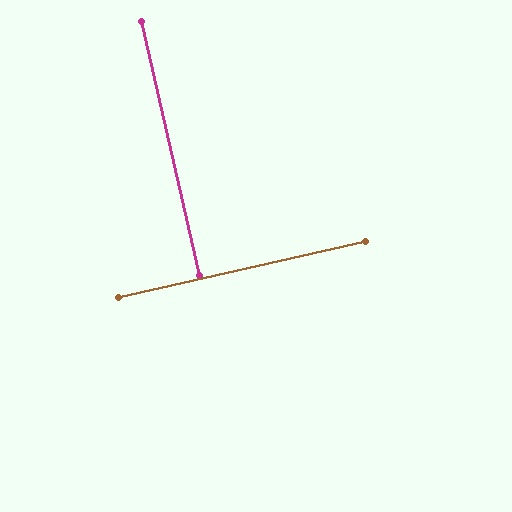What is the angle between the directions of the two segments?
Approximately 90 degrees.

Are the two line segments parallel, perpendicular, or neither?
Perpendicular — they meet at approximately 90°.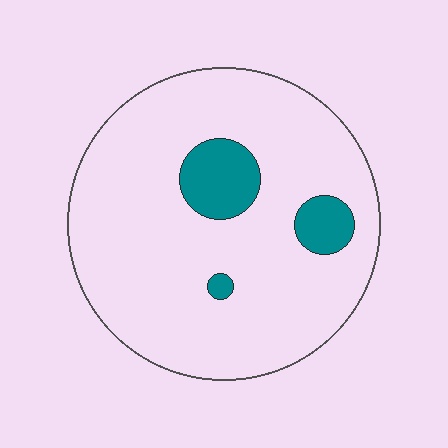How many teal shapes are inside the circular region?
3.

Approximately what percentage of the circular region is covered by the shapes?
Approximately 10%.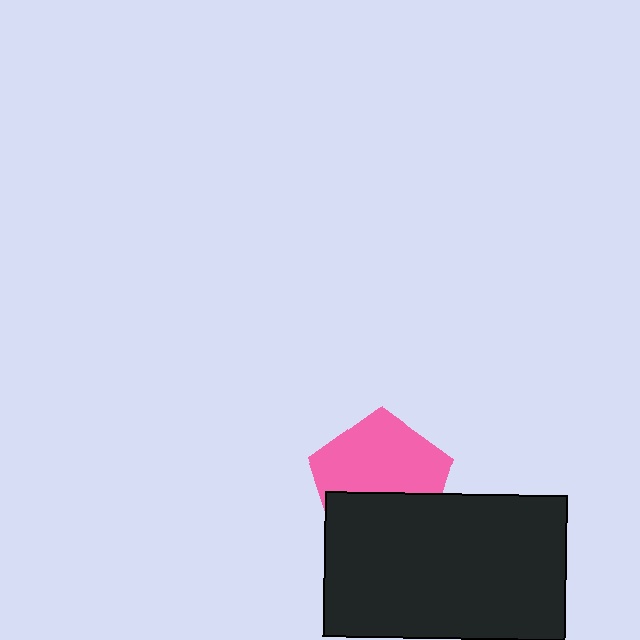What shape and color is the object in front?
The object in front is a black rectangle.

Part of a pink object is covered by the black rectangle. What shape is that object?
It is a pentagon.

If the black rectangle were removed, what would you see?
You would see the complete pink pentagon.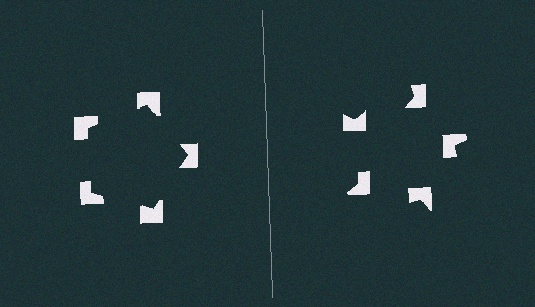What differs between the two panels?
The notched squares are positioned identically on both sides; only the wedge orientations differ. On the left they align to a pentagon; on the right they are misaligned.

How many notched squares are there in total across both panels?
10 — 5 on each side.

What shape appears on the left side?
An illusory pentagon.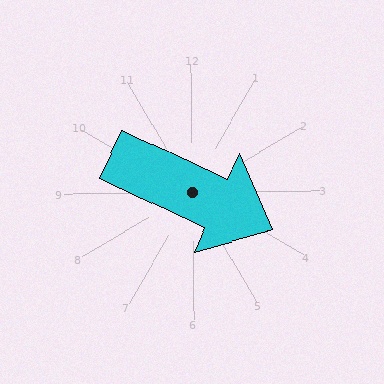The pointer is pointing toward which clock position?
Roughly 4 o'clock.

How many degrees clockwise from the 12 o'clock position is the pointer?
Approximately 115 degrees.